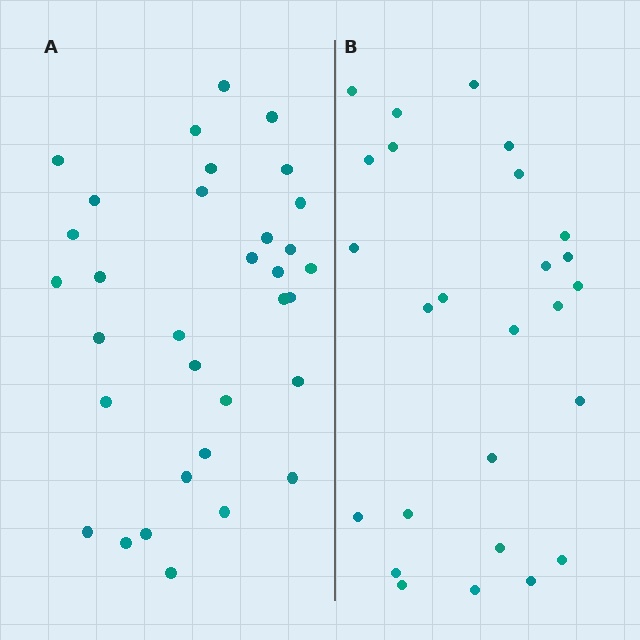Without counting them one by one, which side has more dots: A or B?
Region A (the left region) has more dots.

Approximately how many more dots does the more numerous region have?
Region A has roughly 8 or so more dots than region B.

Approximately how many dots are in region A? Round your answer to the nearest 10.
About 30 dots. (The exact count is 33, which rounds to 30.)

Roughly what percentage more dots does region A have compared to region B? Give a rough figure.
About 25% more.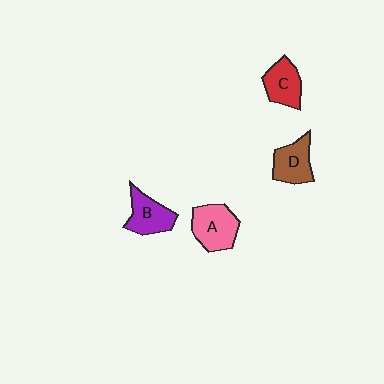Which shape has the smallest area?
Shape C (red).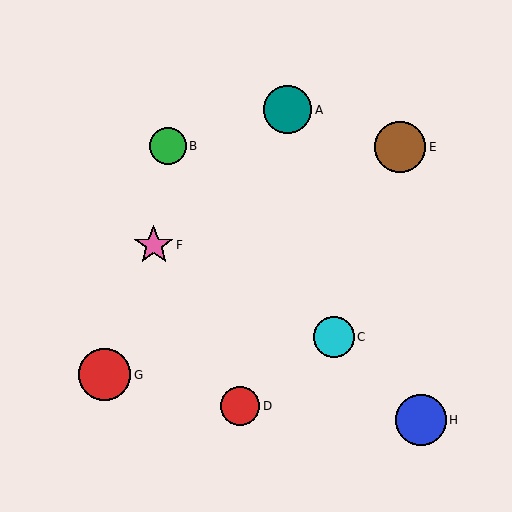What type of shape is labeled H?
Shape H is a blue circle.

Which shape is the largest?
The red circle (labeled G) is the largest.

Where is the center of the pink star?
The center of the pink star is at (154, 245).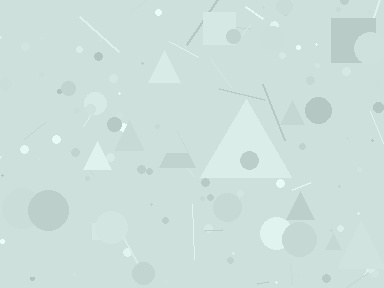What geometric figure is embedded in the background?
A triangle is embedded in the background.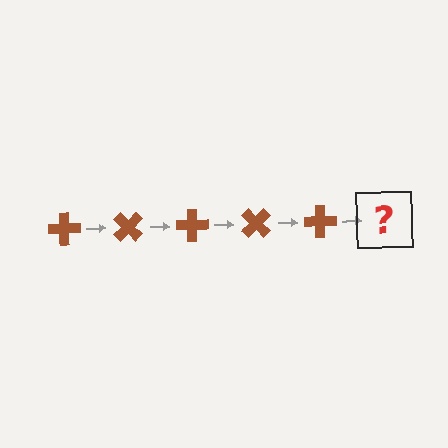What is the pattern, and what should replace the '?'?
The pattern is that the cross rotates 45 degrees each step. The '?' should be a brown cross rotated 225 degrees.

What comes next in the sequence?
The next element should be a brown cross rotated 225 degrees.